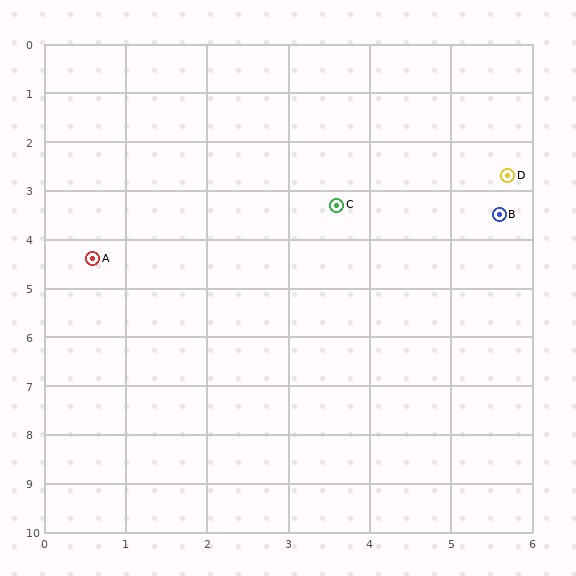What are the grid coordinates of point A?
Point A is at approximately (0.6, 4.4).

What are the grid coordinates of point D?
Point D is at approximately (5.7, 2.7).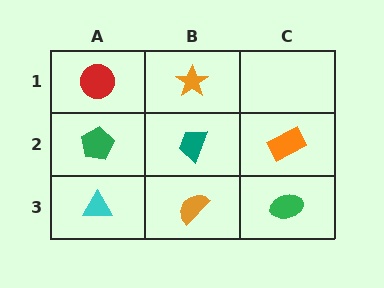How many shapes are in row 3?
3 shapes.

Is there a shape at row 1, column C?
No, that cell is empty.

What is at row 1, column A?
A red circle.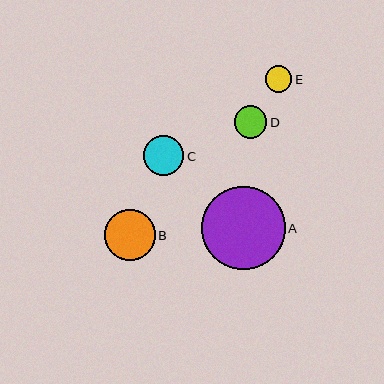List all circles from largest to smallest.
From largest to smallest: A, B, C, D, E.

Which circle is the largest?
Circle A is the largest with a size of approximately 83 pixels.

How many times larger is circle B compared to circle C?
Circle B is approximately 1.3 times the size of circle C.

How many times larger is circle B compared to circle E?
Circle B is approximately 1.9 times the size of circle E.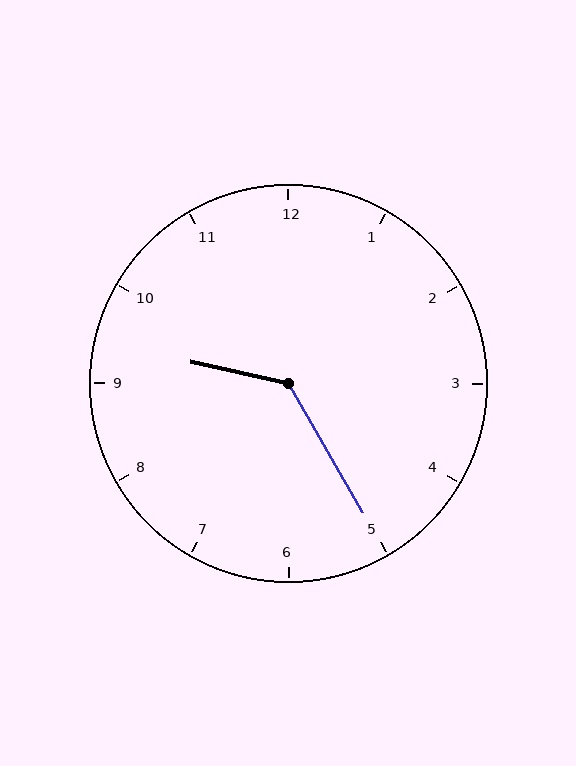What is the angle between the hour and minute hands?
Approximately 132 degrees.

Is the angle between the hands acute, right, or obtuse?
It is obtuse.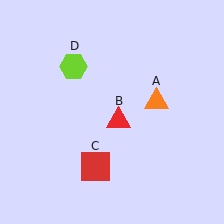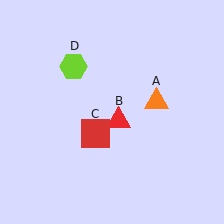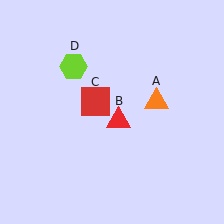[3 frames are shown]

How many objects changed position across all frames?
1 object changed position: red square (object C).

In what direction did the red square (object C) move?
The red square (object C) moved up.